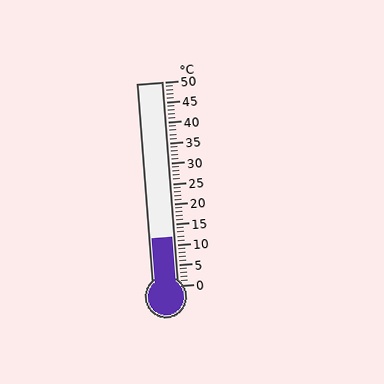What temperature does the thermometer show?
The thermometer shows approximately 12°C.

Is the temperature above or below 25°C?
The temperature is below 25°C.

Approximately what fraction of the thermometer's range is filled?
The thermometer is filled to approximately 25% of its range.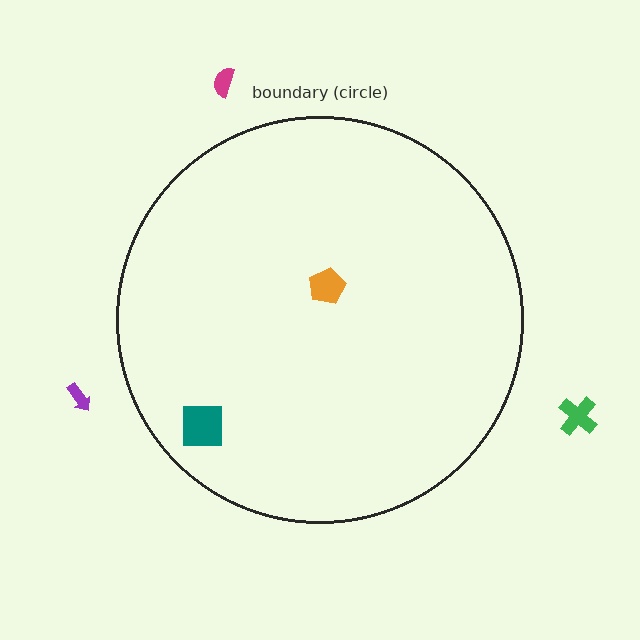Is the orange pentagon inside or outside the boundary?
Inside.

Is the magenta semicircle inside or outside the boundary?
Outside.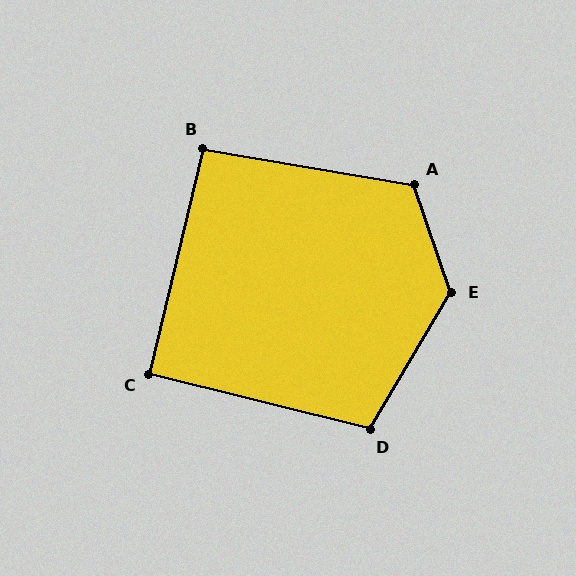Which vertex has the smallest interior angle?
C, at approximately 91 degrees.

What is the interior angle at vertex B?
Approximately 94 degrees (approximately right).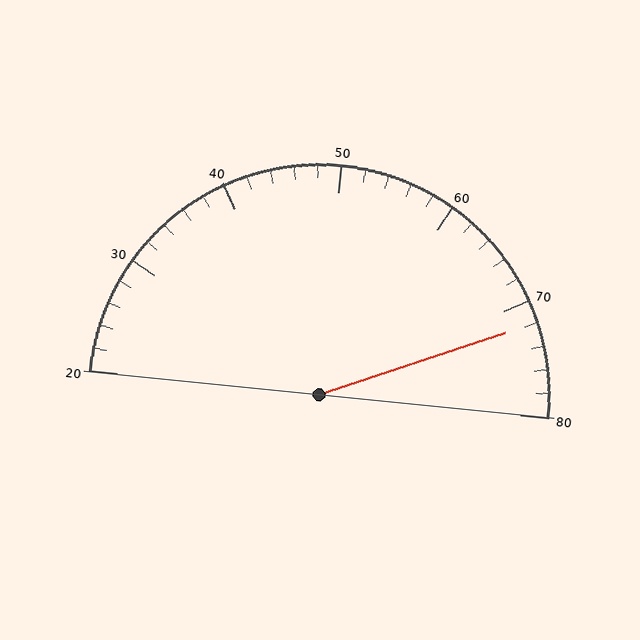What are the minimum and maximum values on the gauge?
The gauge ranges from 20 to 80.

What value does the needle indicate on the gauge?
The needle indicates approximately 72.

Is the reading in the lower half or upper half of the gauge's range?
The reading is in the upper half of the range (20 to 80).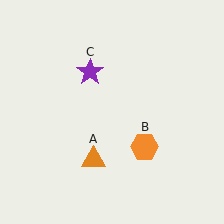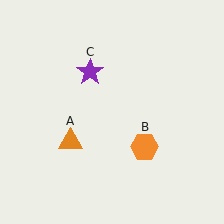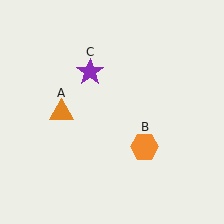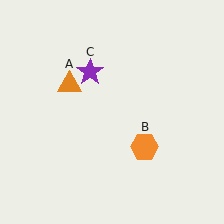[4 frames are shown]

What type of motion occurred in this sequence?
The orange triangle (object A) rotated clockwise around the center of the scene.